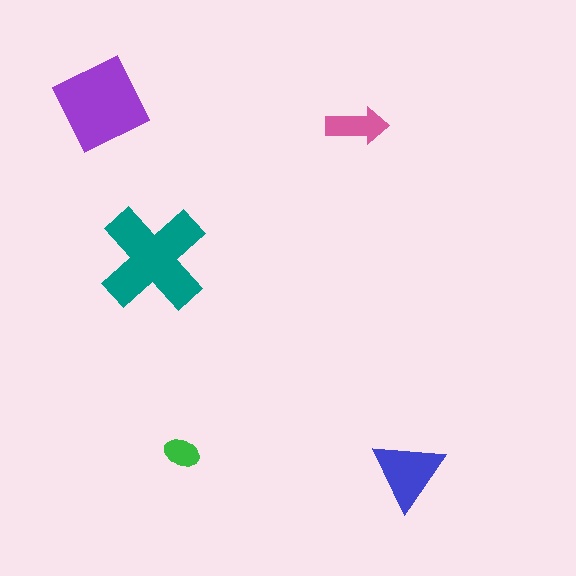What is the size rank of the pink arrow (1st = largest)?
4th.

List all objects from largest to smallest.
The teal cross, the purple square, the blue triangle, the pink arrow, the green ellipse.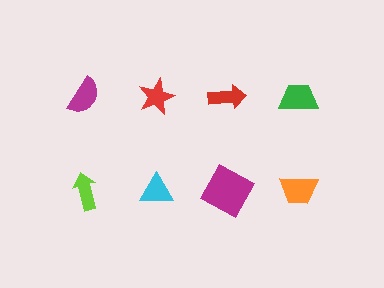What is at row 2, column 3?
A magenta square.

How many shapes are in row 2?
4 shapes.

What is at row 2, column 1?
A lime arrow.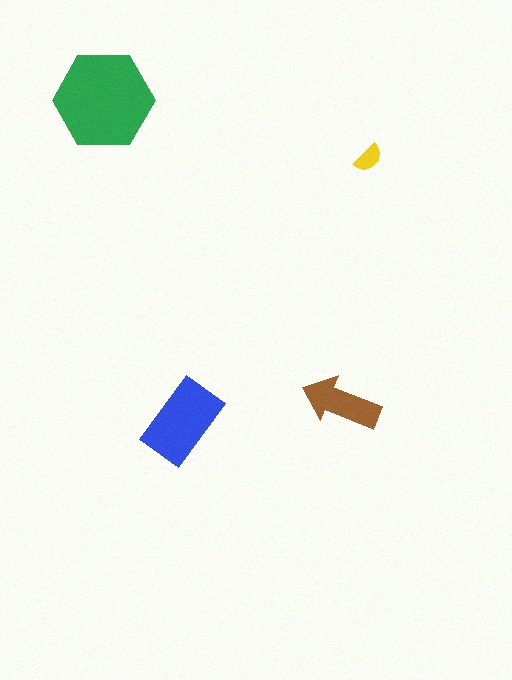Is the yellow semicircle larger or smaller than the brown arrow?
Smaller.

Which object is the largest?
The green hexagon.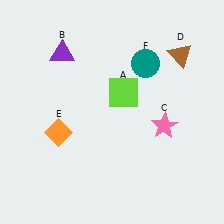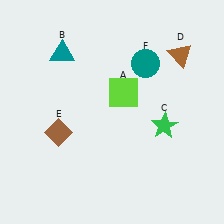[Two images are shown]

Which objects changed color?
B changed from purple to teal. C changed from pink to green. E changed from orange to brown.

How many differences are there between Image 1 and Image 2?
There are 3 differences between the two images.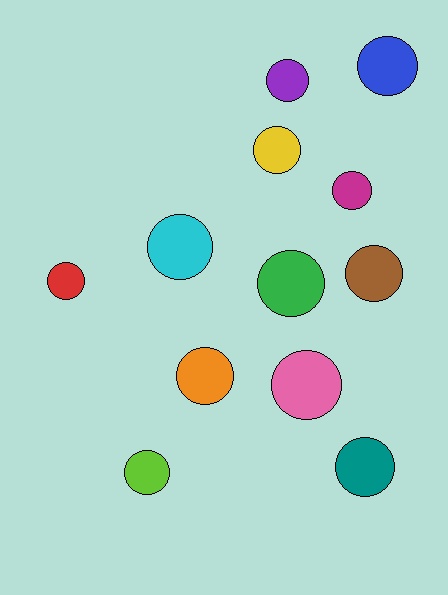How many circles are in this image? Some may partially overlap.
There are 12 circles.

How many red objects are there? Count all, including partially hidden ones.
There is 1 red object.